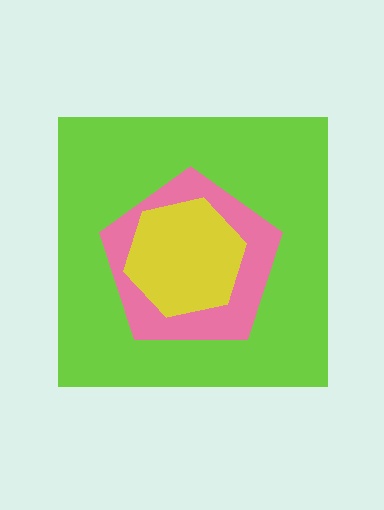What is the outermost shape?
The lime square.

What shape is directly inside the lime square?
The pink pentagon.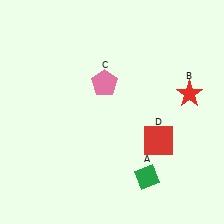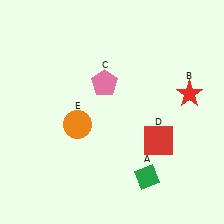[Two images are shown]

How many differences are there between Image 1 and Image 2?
There is 1 difference between the two images.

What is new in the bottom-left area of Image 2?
An orange circle (E) was added in the bottom-left area of Image 2.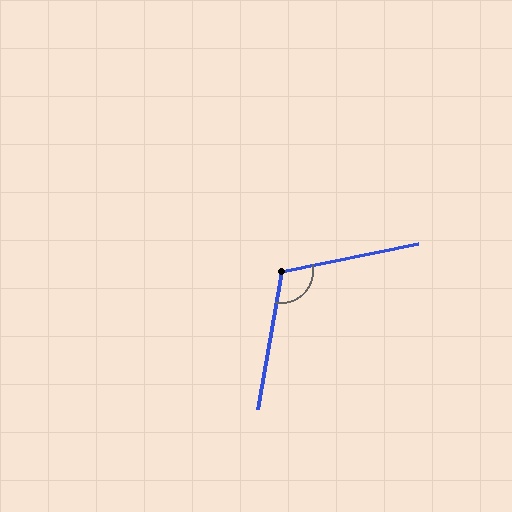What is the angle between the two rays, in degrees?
Approximately 111 degrees.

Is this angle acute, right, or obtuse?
It is obtuse.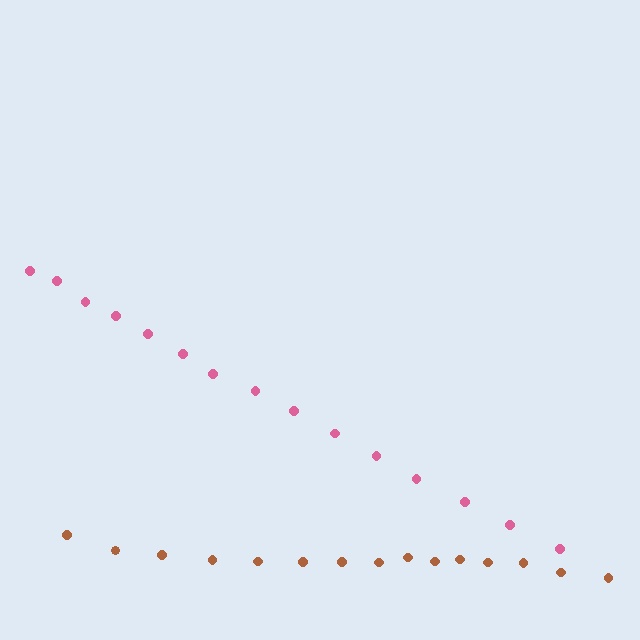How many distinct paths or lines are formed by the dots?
There are 2 distinct paths.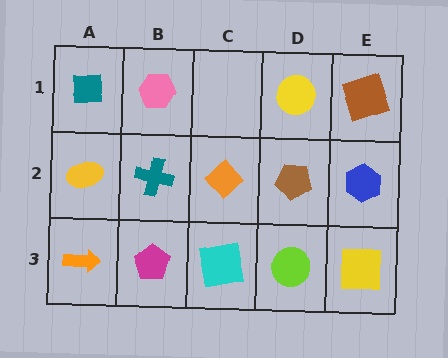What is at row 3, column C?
A cyan square.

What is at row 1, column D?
A yellow circle.